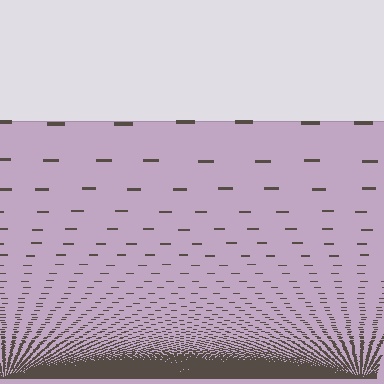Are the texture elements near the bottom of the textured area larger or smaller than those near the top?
Smaller. The gradient is inverted — elements near the bottom are smaller and denser.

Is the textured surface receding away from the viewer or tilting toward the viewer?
The surface appears to tilt toward the viewer. Texture elements get larger and sparser toward the top.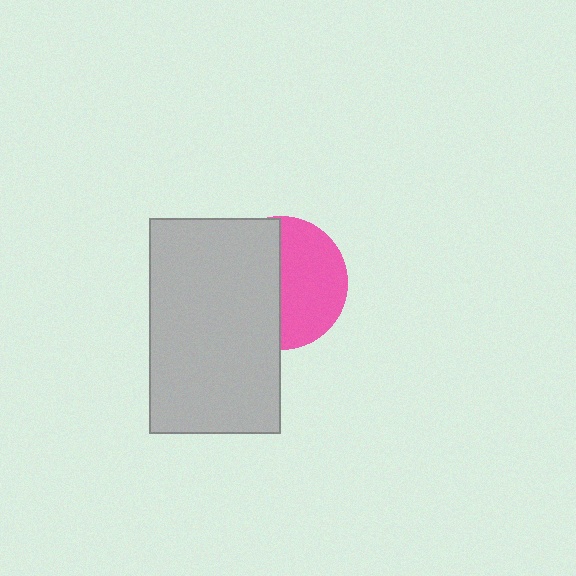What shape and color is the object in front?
The object in front is a light gray rectangle.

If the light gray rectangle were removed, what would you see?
You would see the complete pink circle.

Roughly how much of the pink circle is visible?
About half of it is visible (roughly 50%).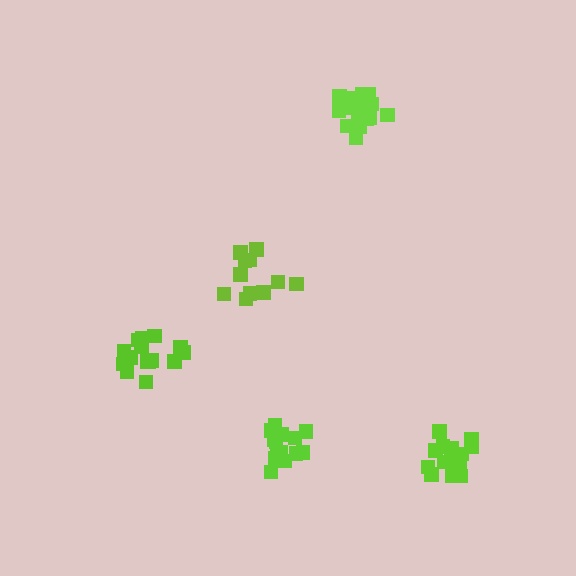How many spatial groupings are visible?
There are 5 spatial groupings.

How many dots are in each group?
Group 1: 16 dots, Group 2: 16 dots, Group 3: 11 dots, Group 4: 15 dots, Group 5: 15 dots (73 total).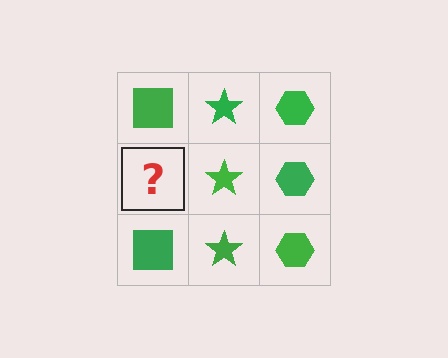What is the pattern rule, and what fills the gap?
The rule is that each column has a consistent shape. The gap should be filled with a green square.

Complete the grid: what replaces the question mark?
The question mark should be replaced with a green square.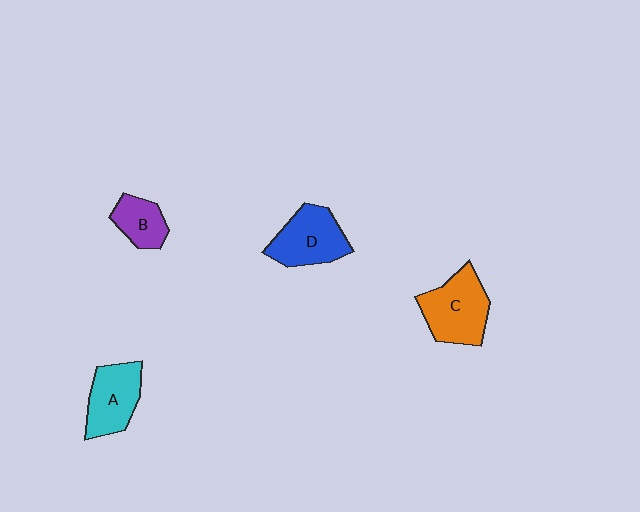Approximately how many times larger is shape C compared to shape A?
Approximately 1.2 times.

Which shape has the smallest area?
Shape B (purple).